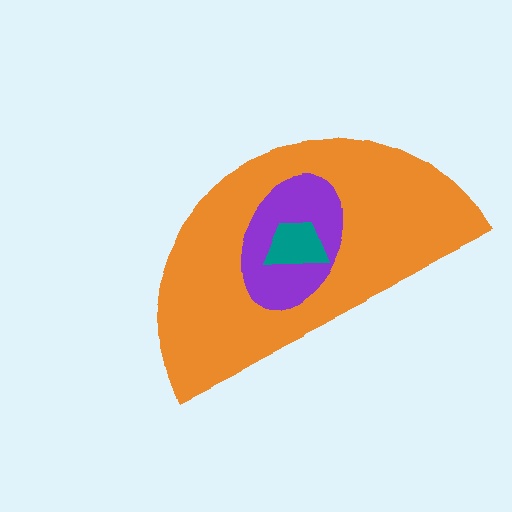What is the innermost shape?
The teal trapezoid.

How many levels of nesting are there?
3.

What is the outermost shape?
The orange semicircle.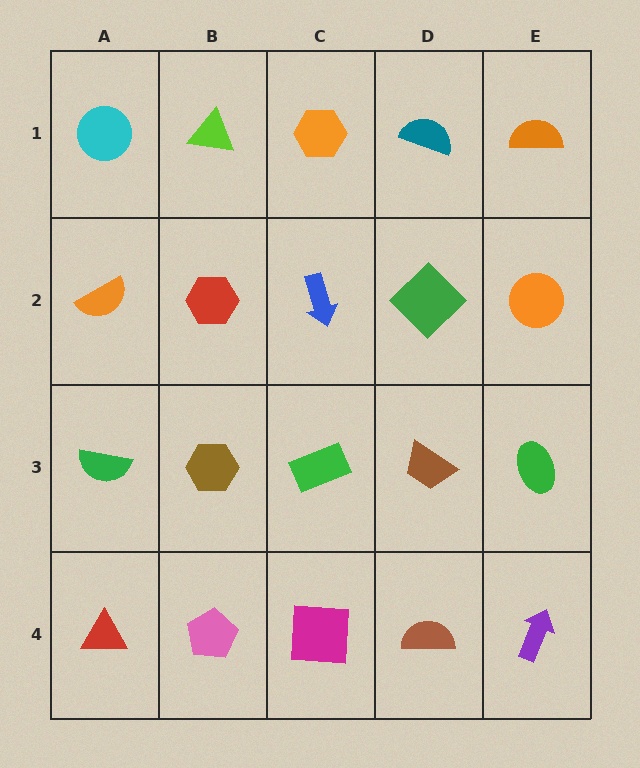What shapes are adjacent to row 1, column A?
An orange semicircle (row 2, column A), a lime triangle (row 1, column B).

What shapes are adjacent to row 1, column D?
A green diamond (row 2, column D), an orange hexagon (row 1, column C), an orange semicircle (row 1, column E).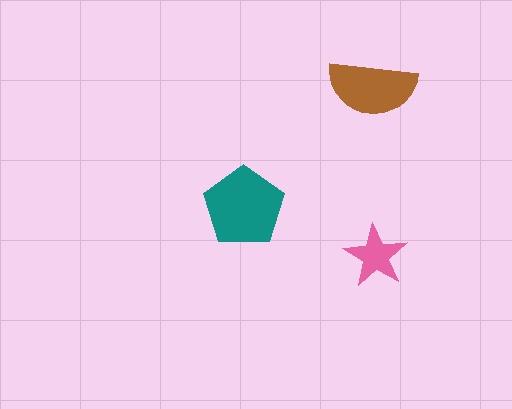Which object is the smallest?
The pink star.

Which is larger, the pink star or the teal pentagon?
The teal pentagon.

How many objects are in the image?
There are 3 objects in the image.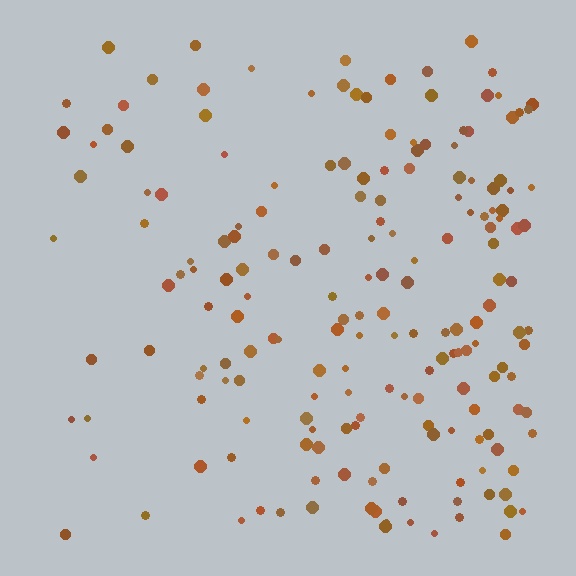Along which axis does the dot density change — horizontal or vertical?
Horizontal.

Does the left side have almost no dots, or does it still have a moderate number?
Still a moderate number, just noticeably fewer than the right.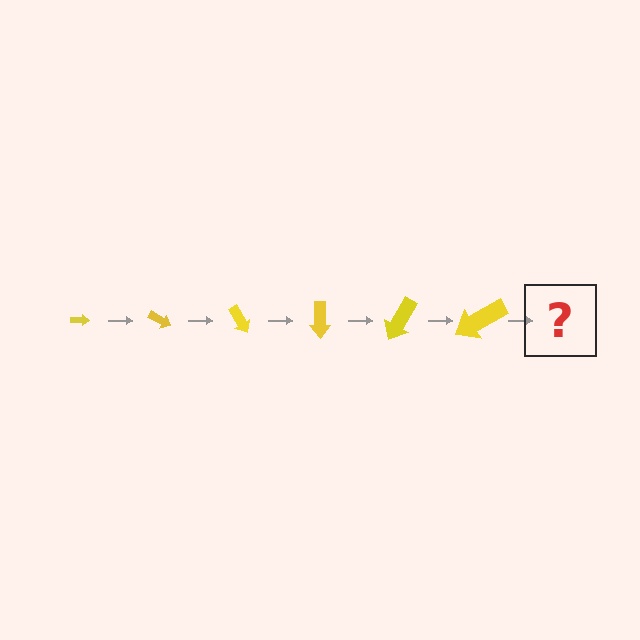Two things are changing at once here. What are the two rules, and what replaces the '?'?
The two rules are that the arrow grows larger each step and it rotates 30 degrees each step. The '?' should be an arrow, larger than the previous one and rotated 180 degrees from the start.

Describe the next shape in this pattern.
It should be an arrow, larger than the previous one and rotated 180 degrees from the start.